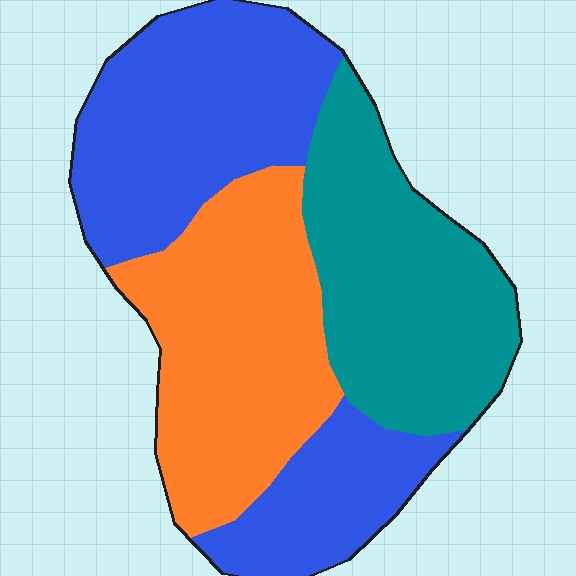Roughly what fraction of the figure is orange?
Orange takes up about one third (1/3) of the figure.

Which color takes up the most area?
Blue, at roughly 40%.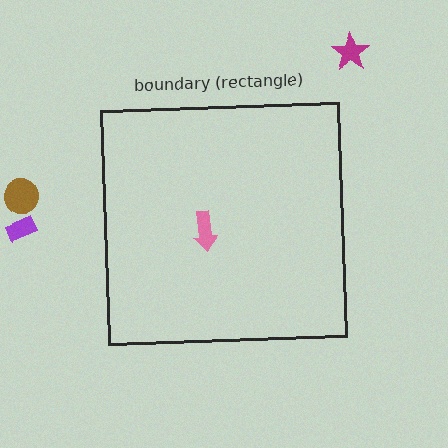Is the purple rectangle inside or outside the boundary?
Outside.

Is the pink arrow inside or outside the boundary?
Inside.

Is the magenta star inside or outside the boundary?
Outside.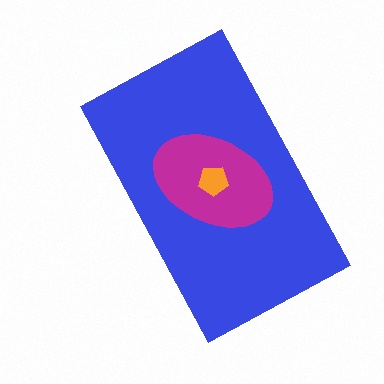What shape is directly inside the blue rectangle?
The magenta ellipse.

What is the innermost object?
The orange pentagon.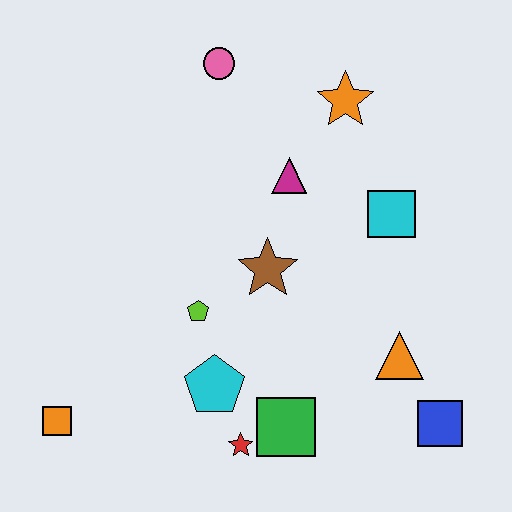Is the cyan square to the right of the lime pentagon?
Yes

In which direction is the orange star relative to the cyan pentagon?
The orange star is above the cyan pentagon.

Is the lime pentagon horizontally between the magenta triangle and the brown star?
No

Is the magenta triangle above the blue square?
Yes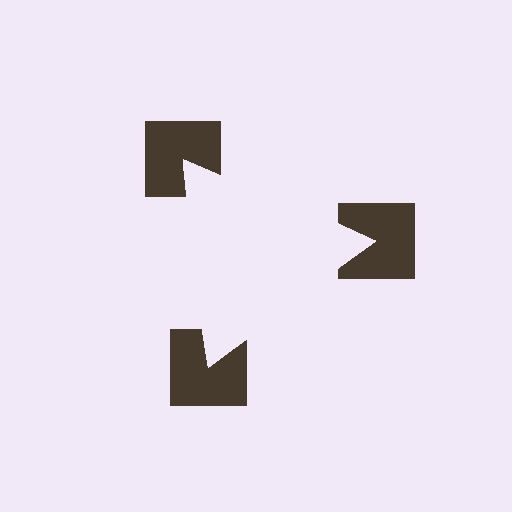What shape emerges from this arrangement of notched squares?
An illusory triangle — its edges are inferred from the aligned wedge cuts in the notched squares, not physically drawn.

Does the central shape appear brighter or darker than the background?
It typically appears slightly brighter than the background, even though no actual brightness change is drawn.